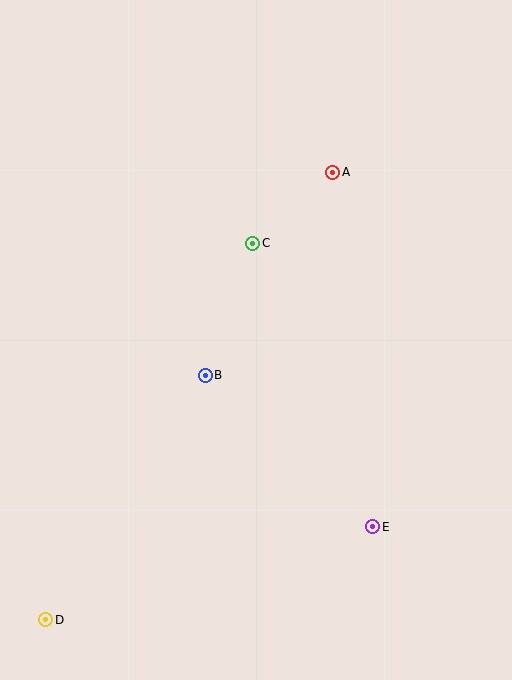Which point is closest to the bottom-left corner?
Point D is closest to the bottom-left corner.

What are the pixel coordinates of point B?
Point B is at (205, 375).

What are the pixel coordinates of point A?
Point A is at (333, 172).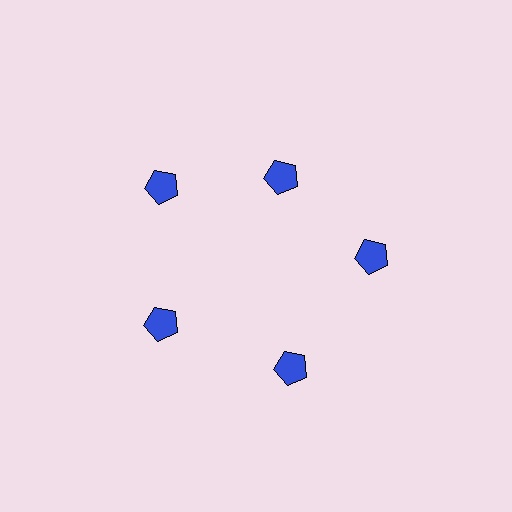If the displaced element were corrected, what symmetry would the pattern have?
It would have 5-fold rotational symmetry — the pattern would map onto itself every 72 degrees.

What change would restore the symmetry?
The symmetry would be restored by moving it outward, back onto the ring so that all 5 pentagons sit at equal angles and equal distance from the center.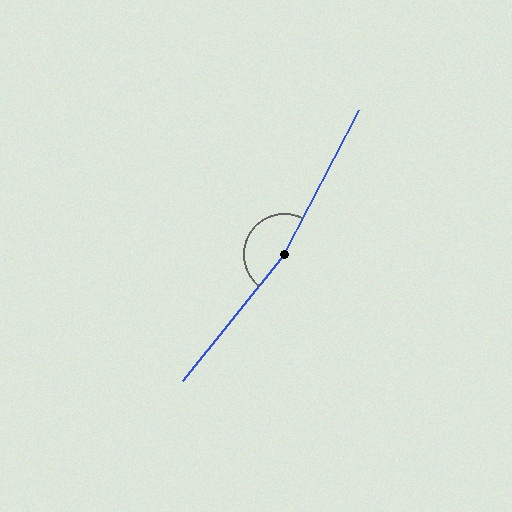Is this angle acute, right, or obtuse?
It is obtuse.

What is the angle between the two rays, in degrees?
Approximately 169 degrees.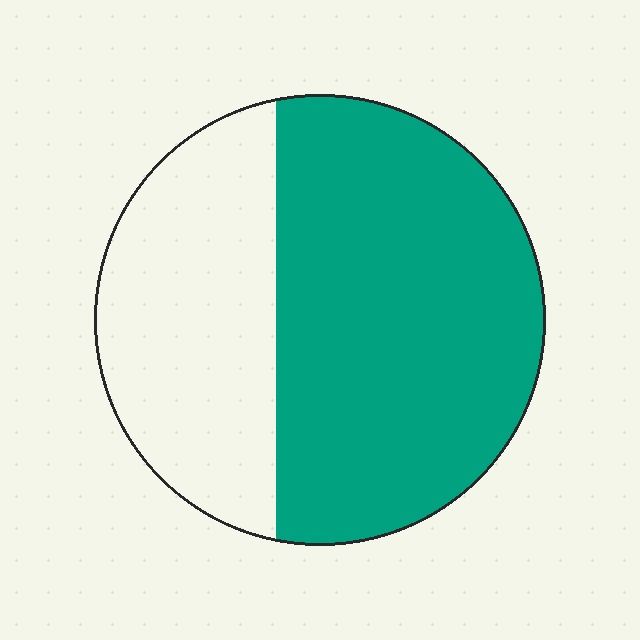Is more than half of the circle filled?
Yes.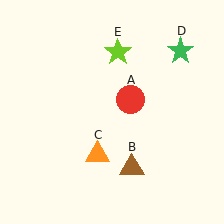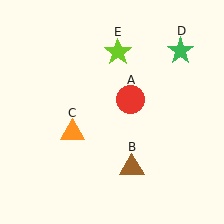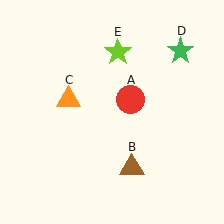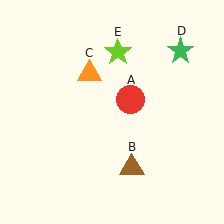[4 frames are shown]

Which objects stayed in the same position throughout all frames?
Red circle (object A) and brown triangle (object B) and green star (object D) and lime star (object E) remained stationary.